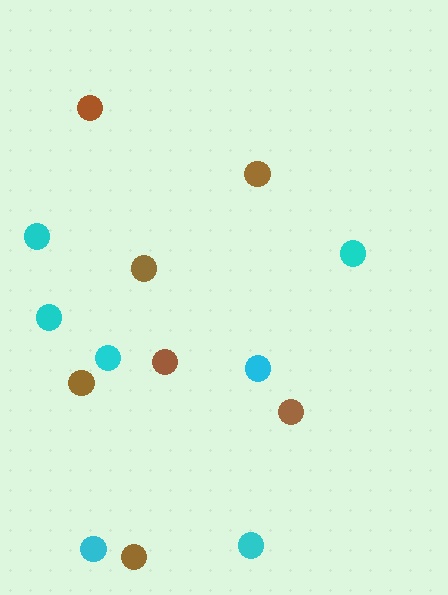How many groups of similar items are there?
There are 2 groups: one group of brown circles (7) and one group of cyan circles (7).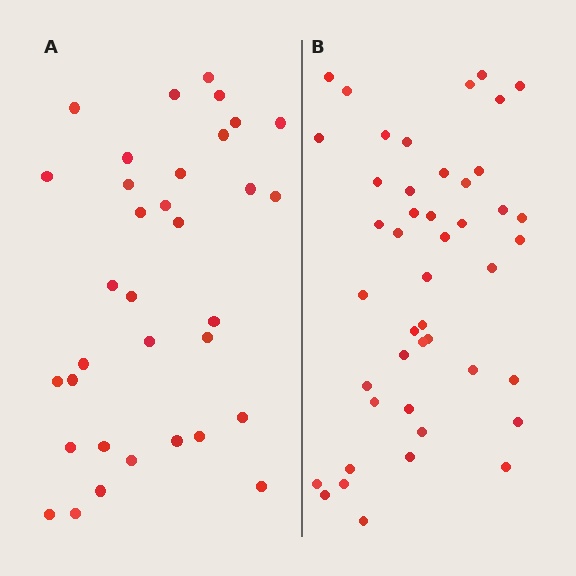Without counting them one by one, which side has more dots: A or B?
Region B (the right region) has more dots.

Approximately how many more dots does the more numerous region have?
Region B has roughly 12 or so more dots than region A.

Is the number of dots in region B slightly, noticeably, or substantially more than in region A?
Region B has noticeably more, but not dramatically so. The ratio is roughly 1.3 to 1.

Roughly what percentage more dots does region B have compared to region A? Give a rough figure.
About 30% more.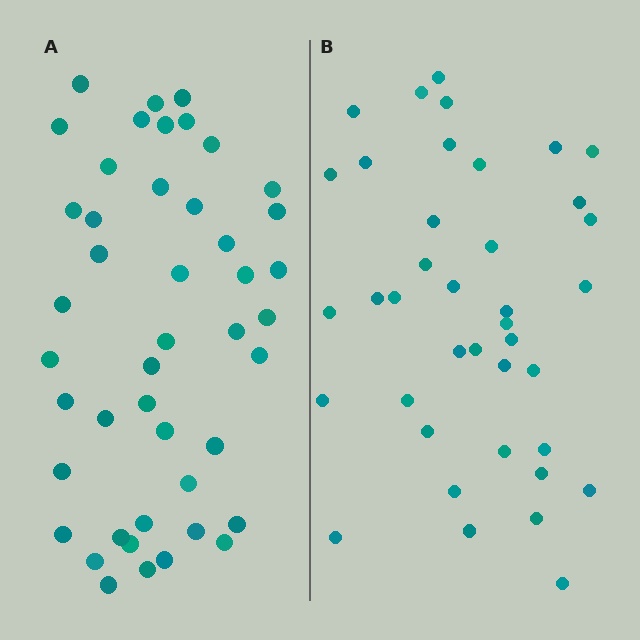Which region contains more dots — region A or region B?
Region A (the left region) has more dots.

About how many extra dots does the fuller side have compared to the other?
Region A has about 6 more dots than region B.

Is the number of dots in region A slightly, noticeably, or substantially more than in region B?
Region A has only slightly more — the two regions are fairly close. The ratio is roughly 1.2 to 1.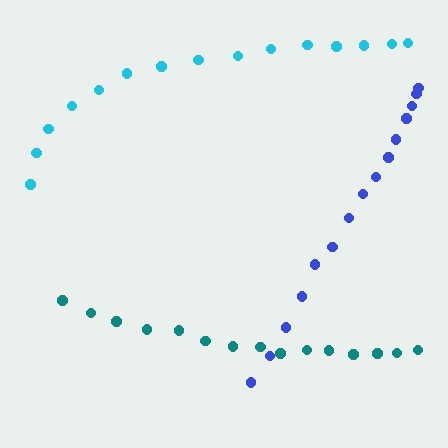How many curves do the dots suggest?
There are 3 distinct paths.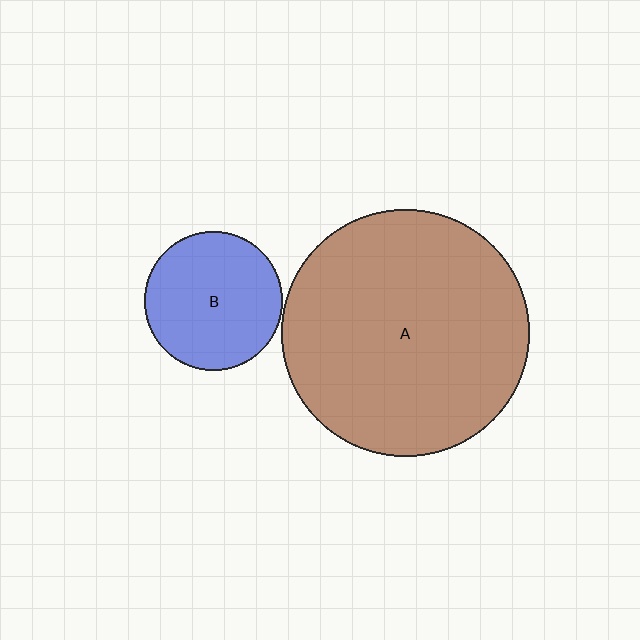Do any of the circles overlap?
No, none of the circles overlap.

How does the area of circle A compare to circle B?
Approximately 3.2 times.